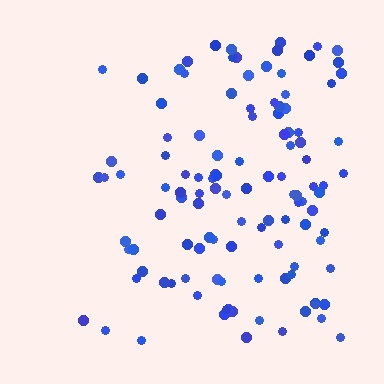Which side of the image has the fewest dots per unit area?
The left.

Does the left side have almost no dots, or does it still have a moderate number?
Still a moderate number, just noticeably fewer than the right.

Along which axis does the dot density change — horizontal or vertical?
Horizontal.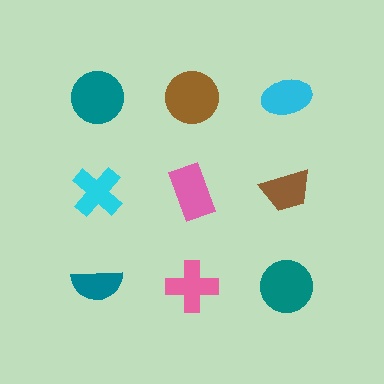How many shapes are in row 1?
3 shapes.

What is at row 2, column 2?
A pink rectangle.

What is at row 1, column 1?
A teal circle.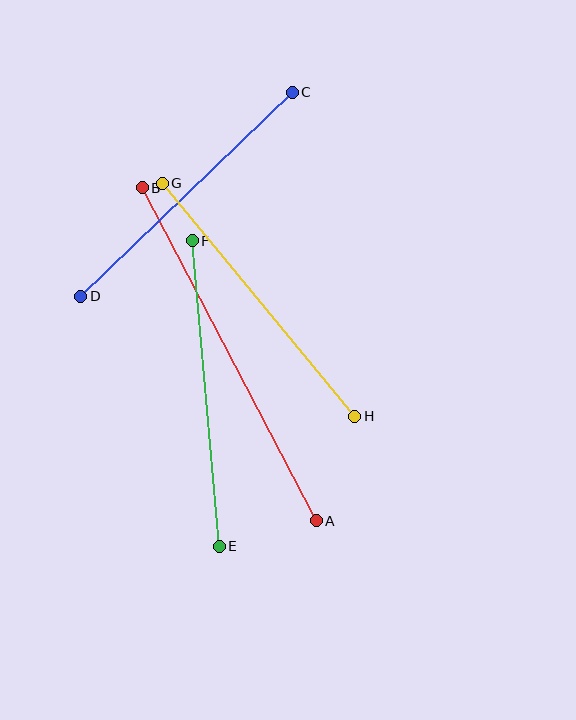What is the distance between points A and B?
The distance is approximately 376 pixels.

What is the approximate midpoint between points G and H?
The midpoint is at approximately (259, 300) pixels.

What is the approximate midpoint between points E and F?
The midpoint is at approximately (206, 394) pixels.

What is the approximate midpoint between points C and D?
The midpoint is at approximately (186, 194) pixels.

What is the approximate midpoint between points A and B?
The midpoint is at approximately (229, 354) pixels.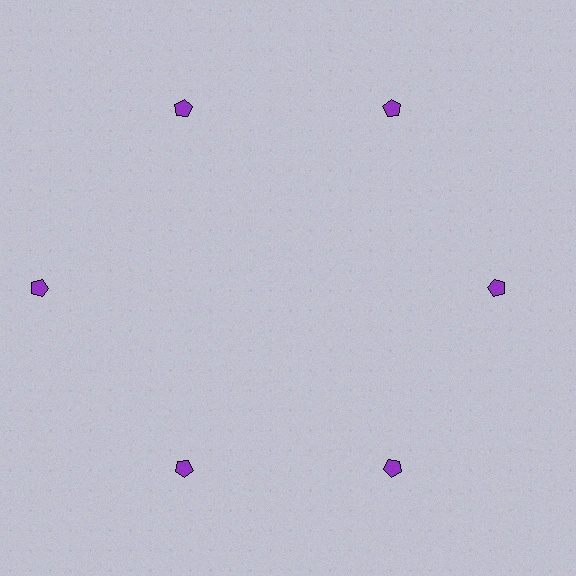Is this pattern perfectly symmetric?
No. The 6 purple pentagons are arranged in a ring, but one element near the 9 o'clock position is pushed outward from the center, breaking the 6-fold rotational symmetry.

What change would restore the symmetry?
The symmetry would be restored by moving it inward, back onto the ring so that all 6 pentagons sit at equal angles and equal distance from the center.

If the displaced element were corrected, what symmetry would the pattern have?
It would have 6-fold rotational symmetry — the pattern would map onto itself every 60 degrees.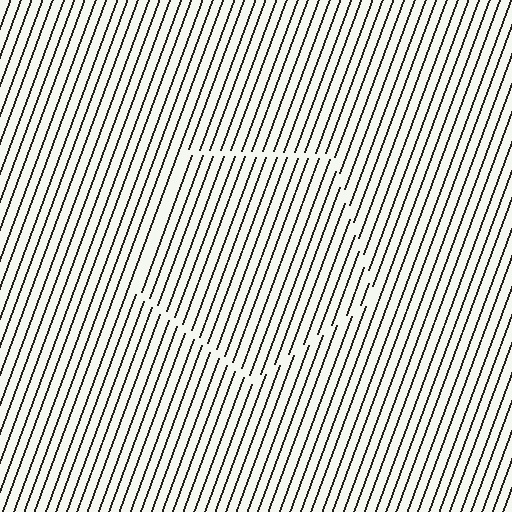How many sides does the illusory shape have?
5 sides — the line-ends trace a pentagon.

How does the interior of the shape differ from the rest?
The interior of the shape contains the same grating, shifted by half a period — the contour is defined by the phase discontinuity where line-ends from the inner and outer gratings abut.